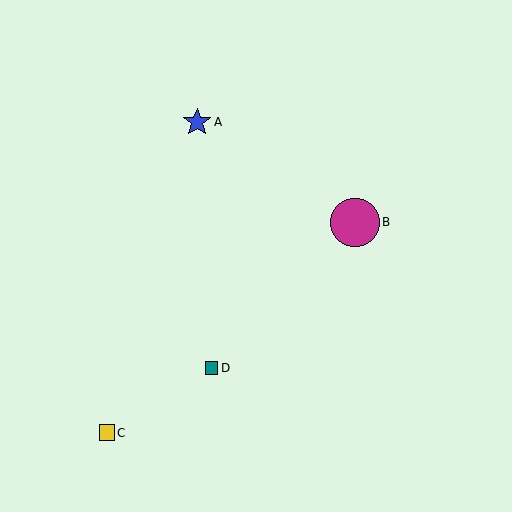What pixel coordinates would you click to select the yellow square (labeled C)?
Click at (107, 433) to select the yellow square C.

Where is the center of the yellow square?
The center of the yellow square is at (107, 433).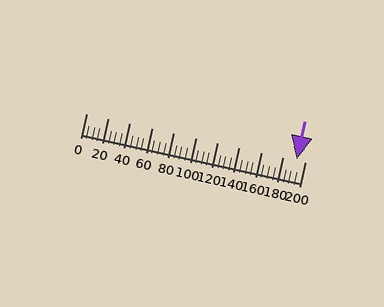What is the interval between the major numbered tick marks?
The major tick marks are spaced 20 units apart.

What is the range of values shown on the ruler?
The ruler shows values from 0 to 200.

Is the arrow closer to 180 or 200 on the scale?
The arrow is closer to 200.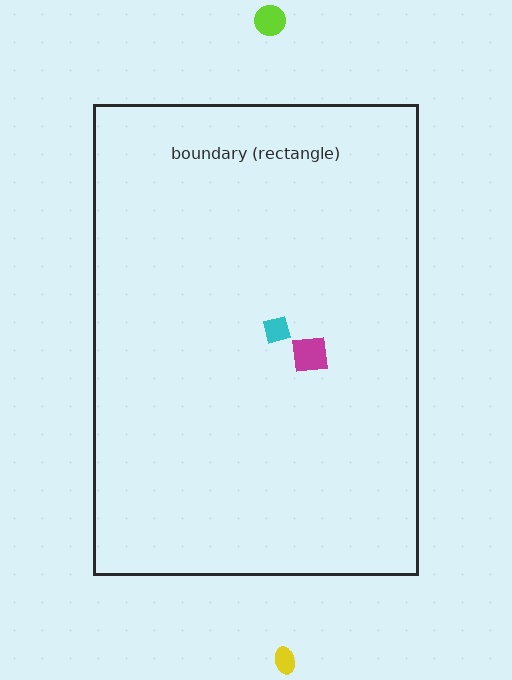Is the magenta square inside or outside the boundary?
Inside.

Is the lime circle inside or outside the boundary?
Outside.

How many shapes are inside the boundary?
2 inside, 2 outside.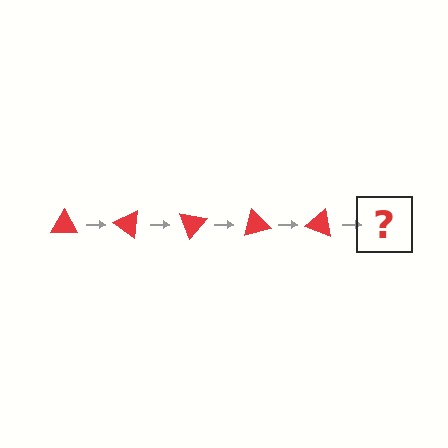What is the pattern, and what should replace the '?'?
The pattern is that the triangle rotates 35 degrees each step. The '?' should be a red triangle rotated 175 degrees.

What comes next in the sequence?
The next element should be a red triangle rotated 175 degrees.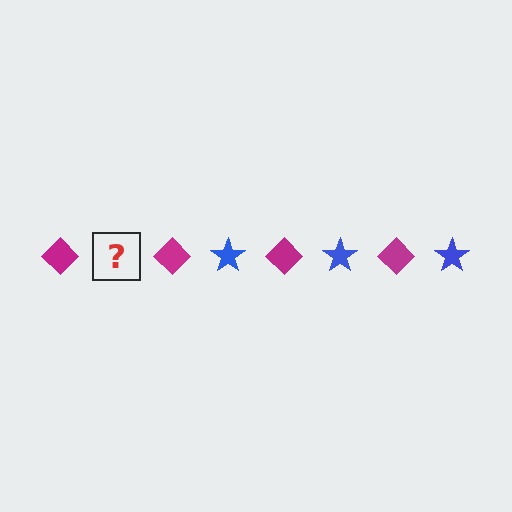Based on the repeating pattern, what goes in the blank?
The blank should be a blue star.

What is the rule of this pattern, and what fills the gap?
The rule is that the pattern alternates between magenta diamond and blue star. The gap should be filled with a blue star.